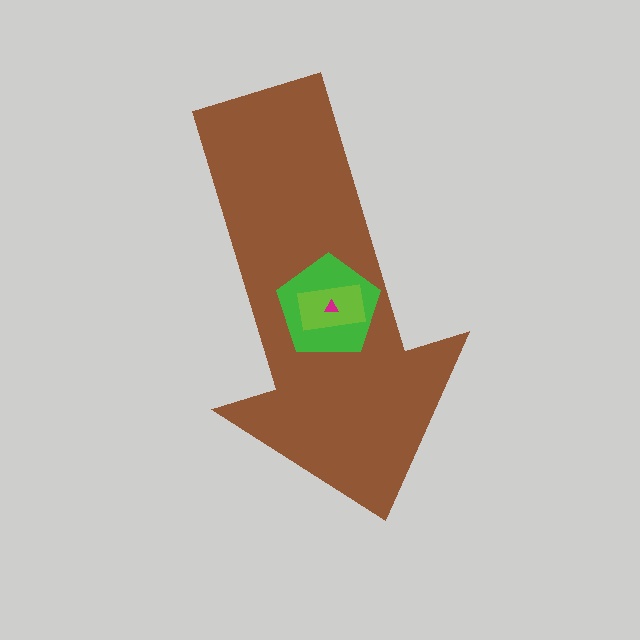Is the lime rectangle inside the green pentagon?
Yes.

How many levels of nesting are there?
4.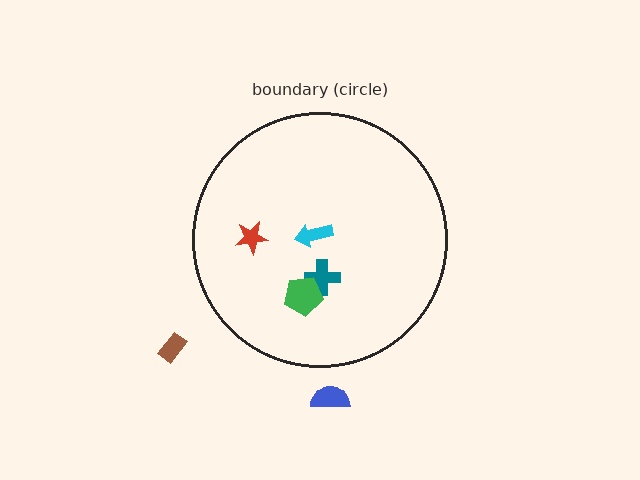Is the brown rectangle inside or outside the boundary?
Outside.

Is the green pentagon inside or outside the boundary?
Inside.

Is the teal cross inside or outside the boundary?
Inside.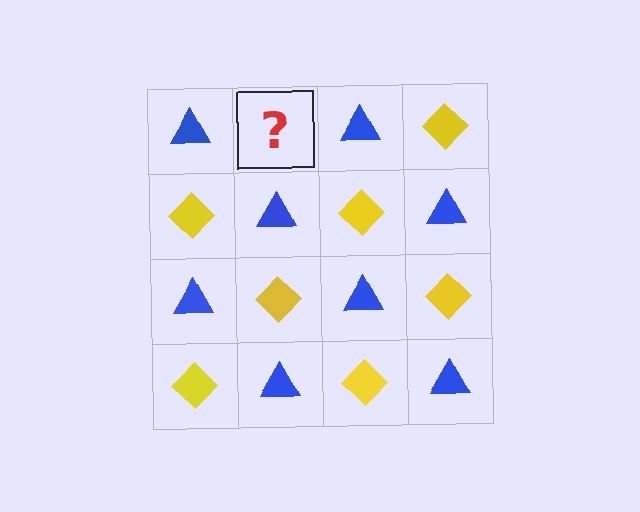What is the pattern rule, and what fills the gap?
The rule is that it alternates blue triangle and yellow diamond in a checkerboard pattern. The gap should be filled with a yellow diamond.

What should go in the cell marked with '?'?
The missing cell should contain a yellow diamond.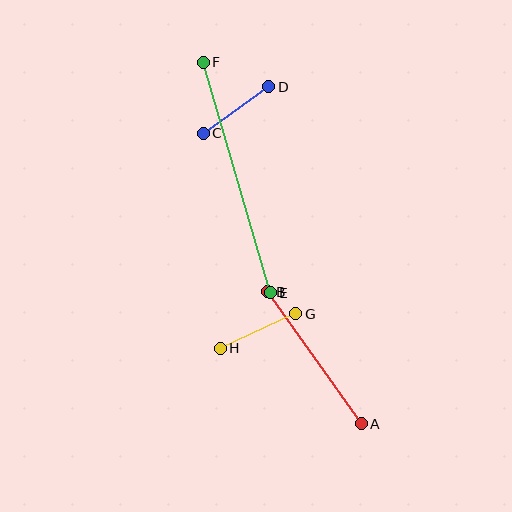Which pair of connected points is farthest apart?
Points E and F are farthest apart.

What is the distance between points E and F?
The distance is approximately 240 pixels.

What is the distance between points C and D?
The distance is approximately 80 pixels.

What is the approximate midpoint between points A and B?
The midpoint is at approximately (314, 358) pixels.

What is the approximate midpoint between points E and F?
The midpoint is at approximately (237, 178) pixels.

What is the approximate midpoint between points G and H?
The midpoint is at approximately (258, 331) pixels.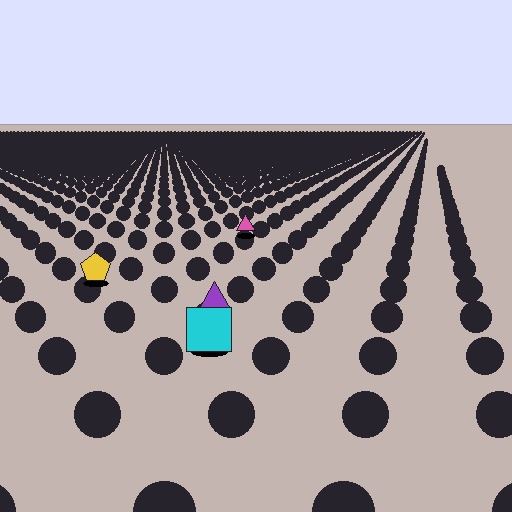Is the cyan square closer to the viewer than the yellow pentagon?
Yes. The cyan square is closer — you can tell from the texture gradient: the ground texture is coarser near it.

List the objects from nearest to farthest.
From nearest to farthest: the cyan square, the purple triangle, the yellow pentagon, the pink triangle.